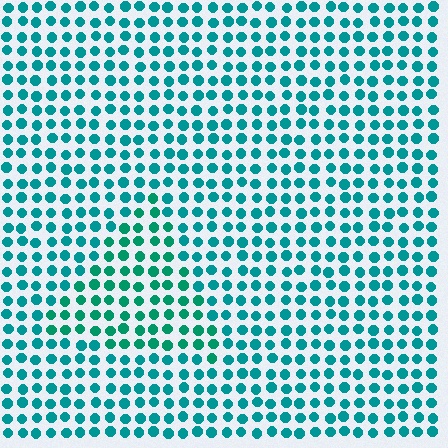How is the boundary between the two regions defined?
The boundary is defined purely by a slight shift in hue (about 19 degrees). Spacing, size, and orientation are identical on both sides.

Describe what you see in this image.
The image is filled with small teal elements in a uniform arrangement. A triangle-shaped region is visible where the elements are tinted to a slightly different hue, forming a subtle color boundary.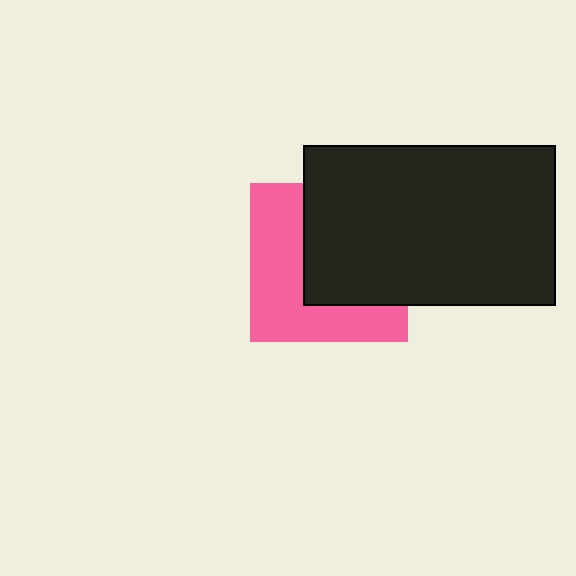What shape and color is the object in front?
The object in front is a black rectangle.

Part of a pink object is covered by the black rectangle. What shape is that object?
It is a square.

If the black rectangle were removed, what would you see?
You would see the complete pink square.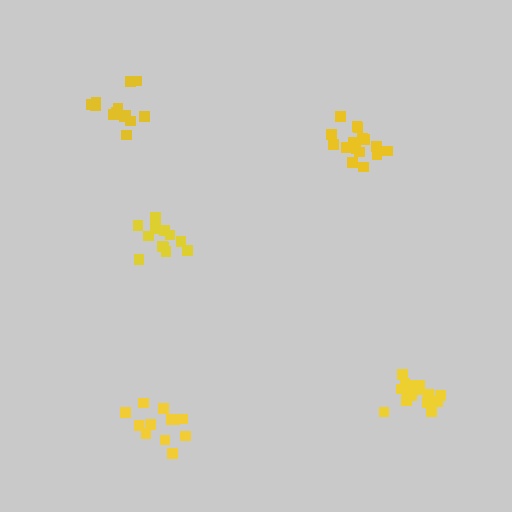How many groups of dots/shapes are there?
There are 5 groups.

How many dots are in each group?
Group 1: 16 dots, Group 2: 12 dots, Group 3: 12 dots, Group 4: 16 dots, Group 5: 13 dots (69 total).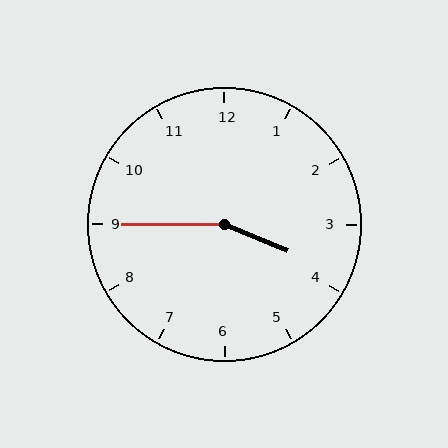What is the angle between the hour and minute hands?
Approximately 158 degrees.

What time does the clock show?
3:45.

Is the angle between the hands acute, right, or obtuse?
It is obtuse.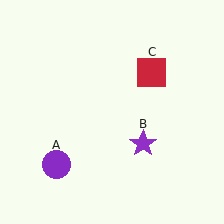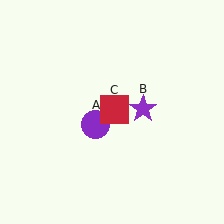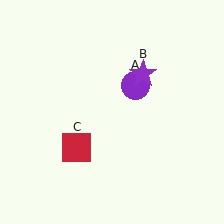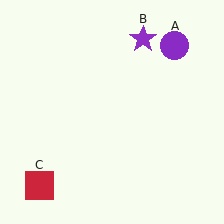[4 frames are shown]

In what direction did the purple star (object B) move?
The purple star (object B) moved up.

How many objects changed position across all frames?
3 objects changed position: purple circle (object A), purple star (object B), red square (object C).